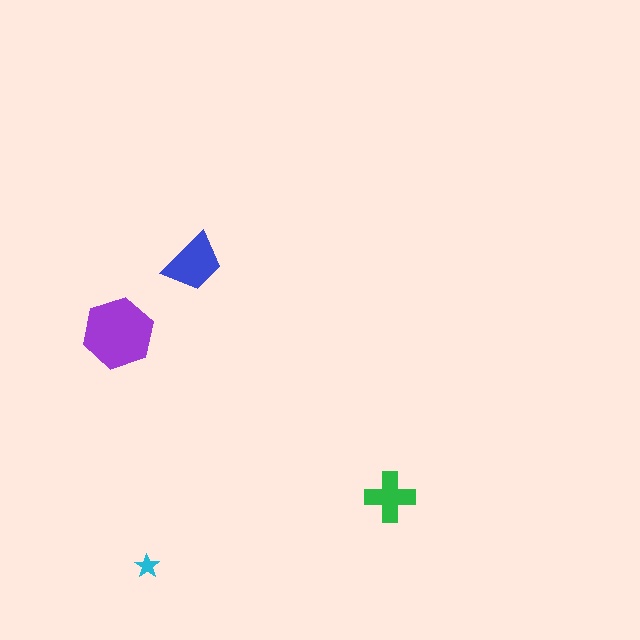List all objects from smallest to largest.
The cyan star, the green cross, the blue trapezoid, the purple hexagon.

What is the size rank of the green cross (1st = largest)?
3rd.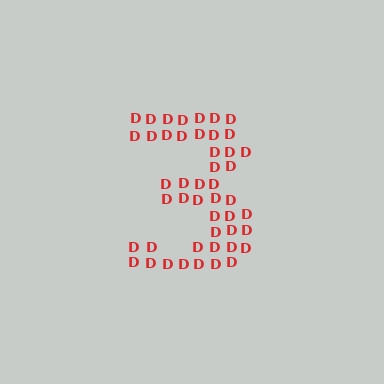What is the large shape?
The large shape is the digit 3.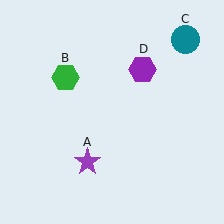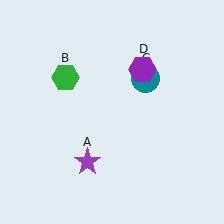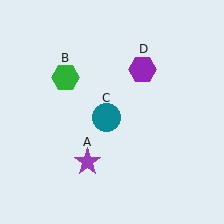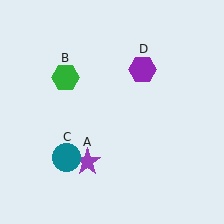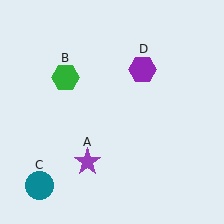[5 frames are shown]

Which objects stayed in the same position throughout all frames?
Purple star (object A) and green hexagon (object B) and purple hexagon (object D) remained stationary.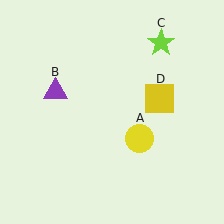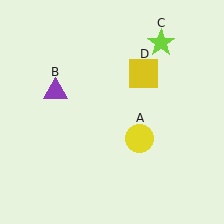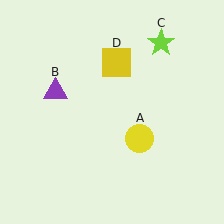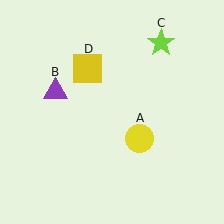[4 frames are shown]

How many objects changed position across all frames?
1 object changed position: yellow square (object D).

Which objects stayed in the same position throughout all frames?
Yellow circle (object A) and purple triangle (object B) and lime star (object C) remained stationary.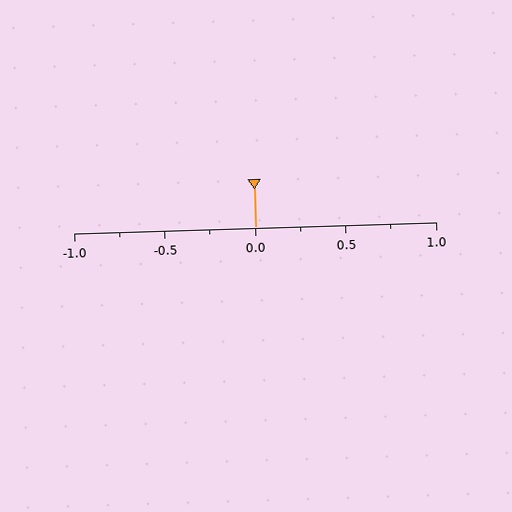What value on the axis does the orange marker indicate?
The marker indicates approximately 0.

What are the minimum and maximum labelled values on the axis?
The axis runs from -1.0 to 1.0.